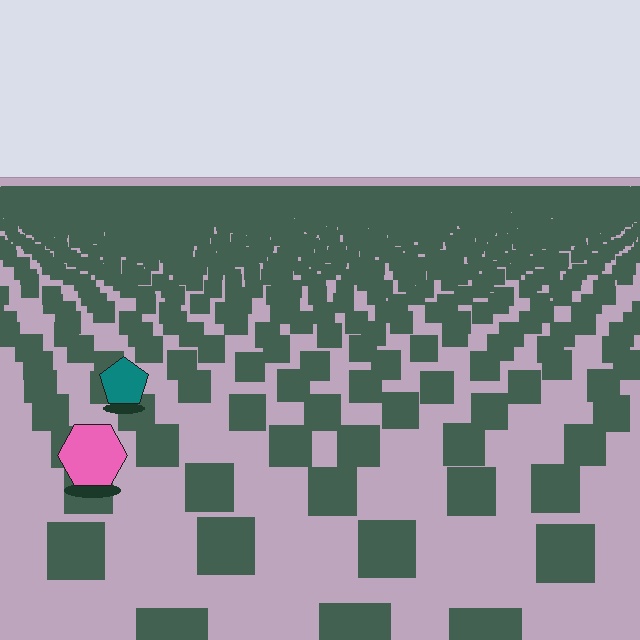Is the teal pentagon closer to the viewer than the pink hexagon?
No. The pink hexagon is closer — you can tell from the texture gradient: the ground texture is coarser near it.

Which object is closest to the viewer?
The pink hexagon is closest. The texture marks near it are larger and more spread out.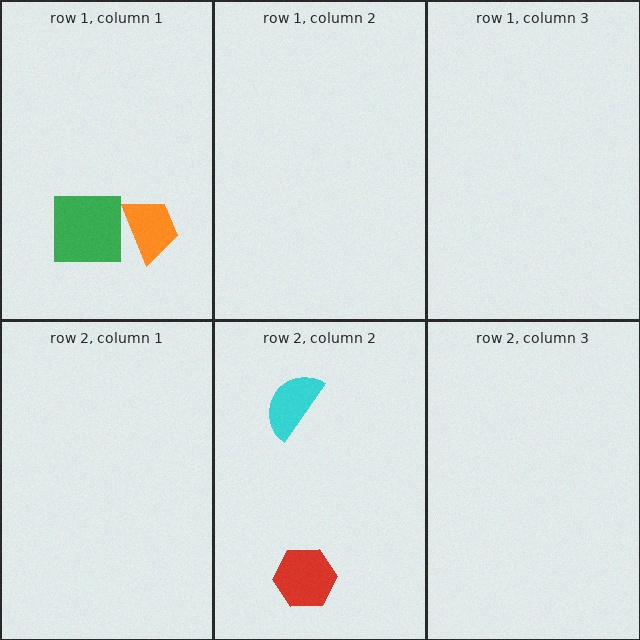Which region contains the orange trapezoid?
The row 1, column 1 region.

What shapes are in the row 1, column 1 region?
The green square, the orange trapezoid.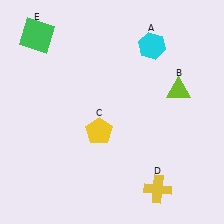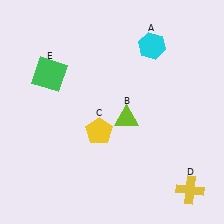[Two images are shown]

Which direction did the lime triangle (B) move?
The lime triangle (B) moved left.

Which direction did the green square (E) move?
The green square (E) moved down.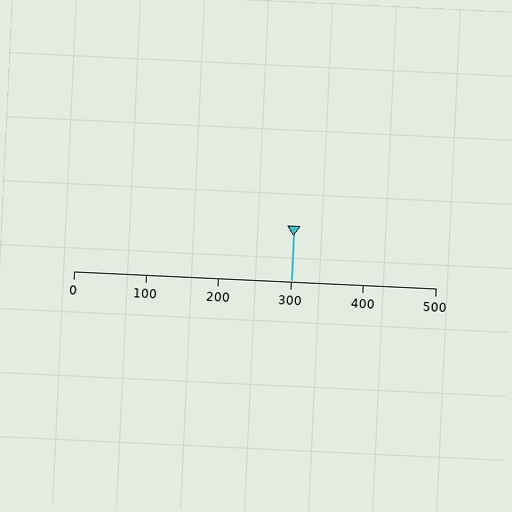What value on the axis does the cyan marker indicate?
The marker indicates approximately 300.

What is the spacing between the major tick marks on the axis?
The major ticks are spaced 100 apart.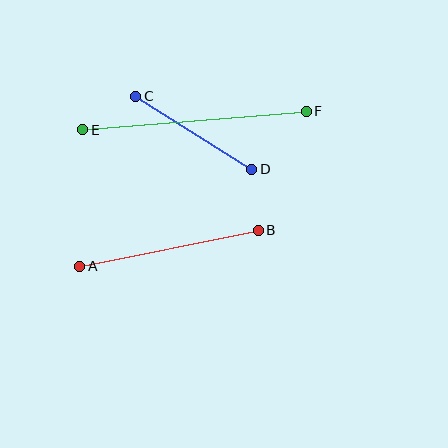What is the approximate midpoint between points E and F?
The midpoint is at approximately (195, 120) pixels.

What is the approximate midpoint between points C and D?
The midpoint is at approximately (194, 133) pixels.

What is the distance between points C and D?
The distance is approximately 137 pixels.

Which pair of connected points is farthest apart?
Points E and F are farthest apart.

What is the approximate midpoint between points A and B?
The midpoint is at approximately (169, 248) pixels.